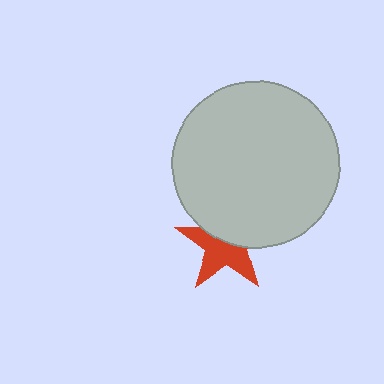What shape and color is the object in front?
The object in front is a light gray circle.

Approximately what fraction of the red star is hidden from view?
Roughly 43% of the red star is hidden behind the light gray circle.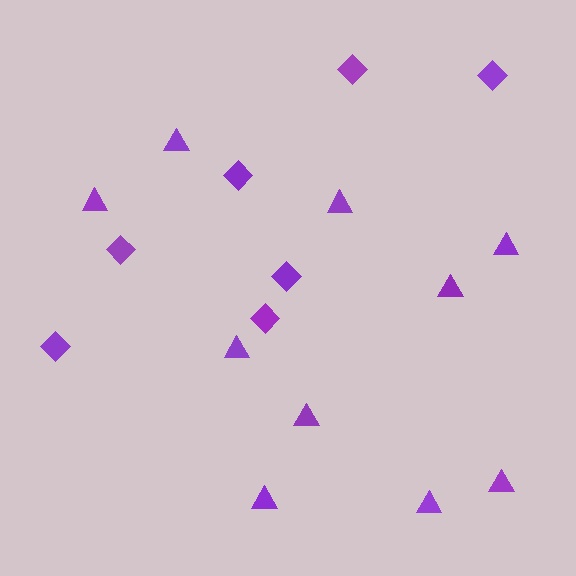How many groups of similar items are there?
There are 2 groups: one group of diamonds (7) and one group of triangles (10).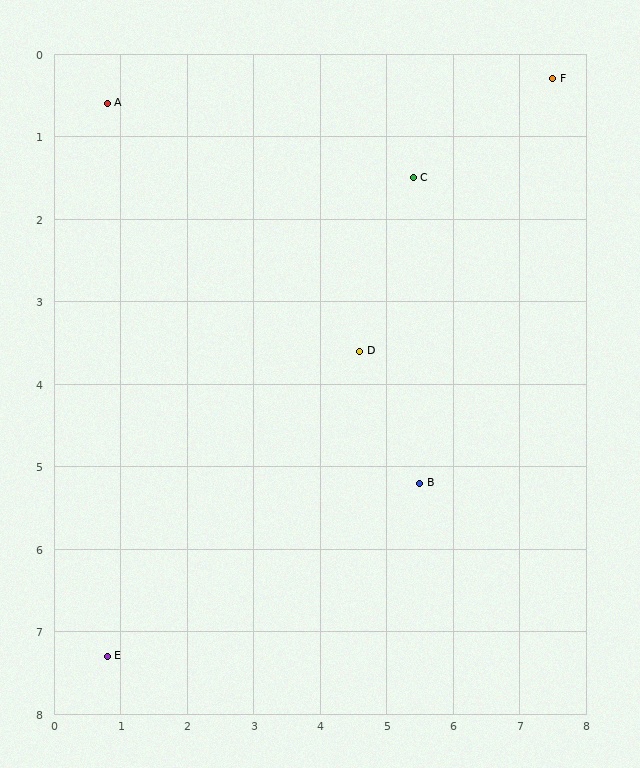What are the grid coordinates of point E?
Point E is at approximately (0.8, 7.3).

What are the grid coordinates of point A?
Point A is at approximately (0.8, 0.6).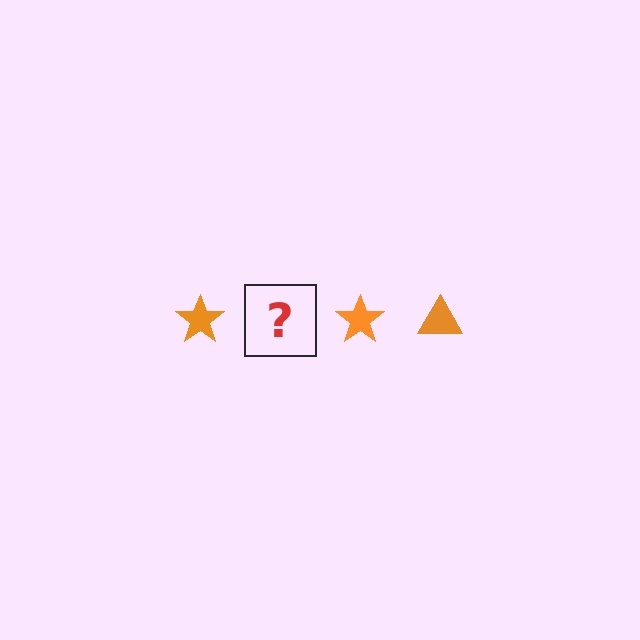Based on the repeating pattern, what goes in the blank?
The blank should be an orange triangle.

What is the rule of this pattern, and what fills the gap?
The rule is that the pattern cycles through star, triangle shapes in orange. The gap should be filled with an orange triangle.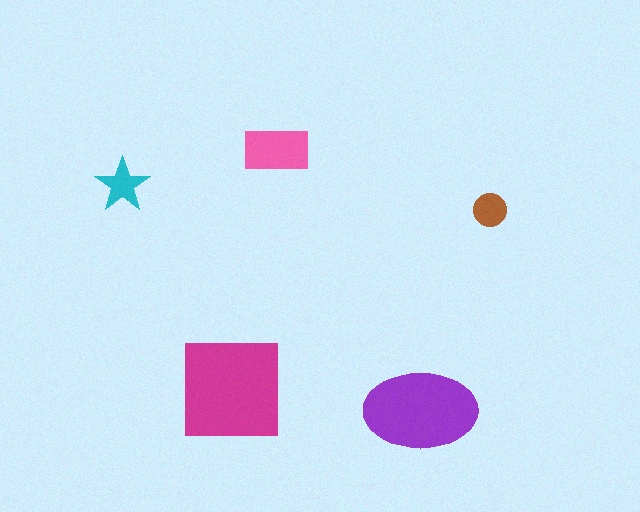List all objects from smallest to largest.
The brown circle, the cyan star, the pink rectangle, the purple ellipse, the magenta square.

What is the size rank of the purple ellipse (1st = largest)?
2nd.